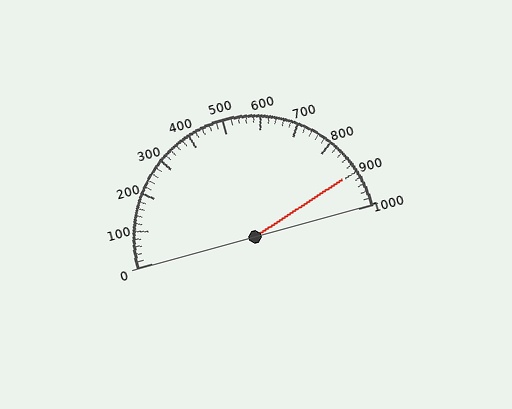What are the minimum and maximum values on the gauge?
The gauge ranges from 0 to 1000.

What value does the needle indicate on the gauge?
The needle indicates approximately 900.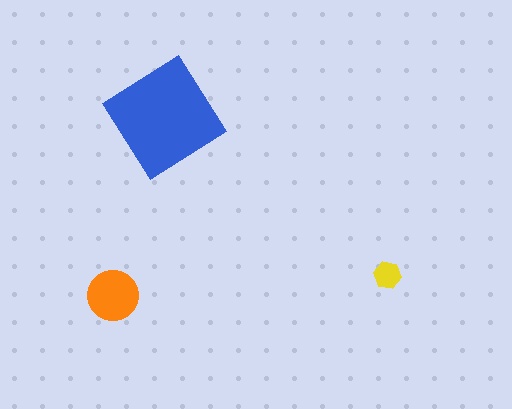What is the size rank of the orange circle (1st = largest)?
2nd.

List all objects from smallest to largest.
The yellow hexagon, the orange circle, the blue diamond.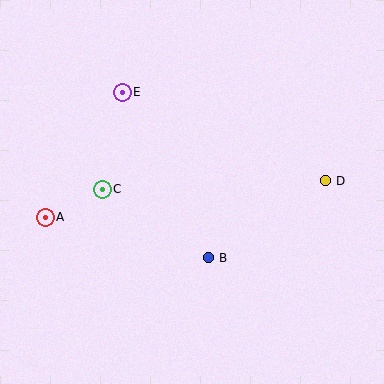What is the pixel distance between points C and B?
The distance between C and B is 126 pixels.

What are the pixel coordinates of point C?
Point C is at (102, 190).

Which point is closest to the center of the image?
Point B at (208, 258) is closest to the center.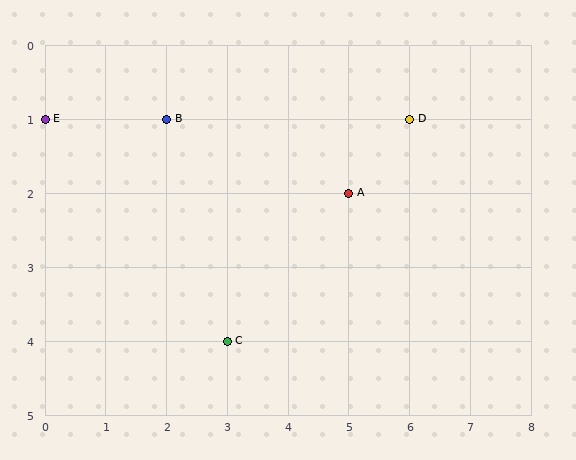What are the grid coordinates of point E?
Point E is at grid coordinates (0, 1).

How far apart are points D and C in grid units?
Points D and C are 3 columns and 3 rows apart (about 4.2 grid units diagonally).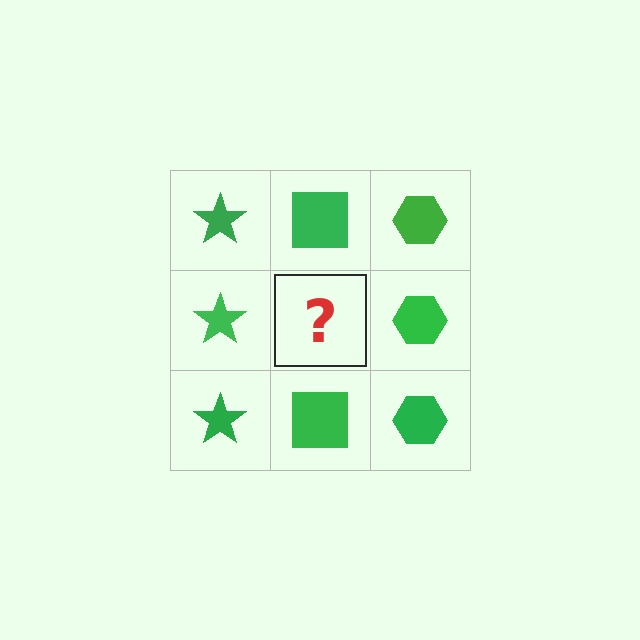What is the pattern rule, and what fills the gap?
The rule is that each column has a consistent shape. The gap should be filled with a green square.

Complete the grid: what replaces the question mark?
The question mark should be replaced with a green square.